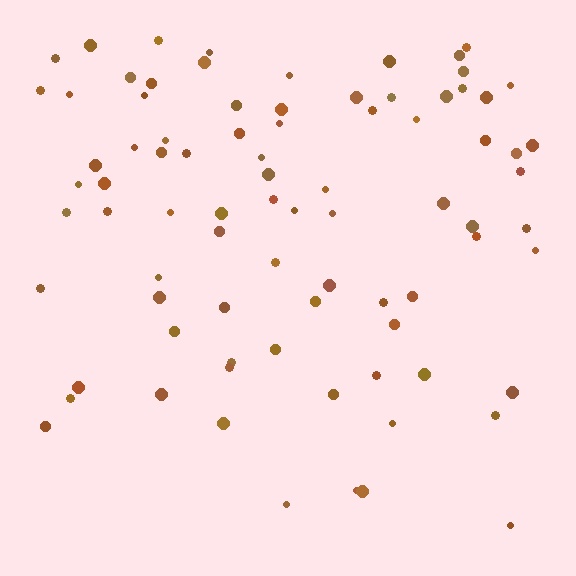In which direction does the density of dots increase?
From bottom to top, with the top side densest.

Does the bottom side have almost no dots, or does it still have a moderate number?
Still a moderate number, just noticeably fewer than the top.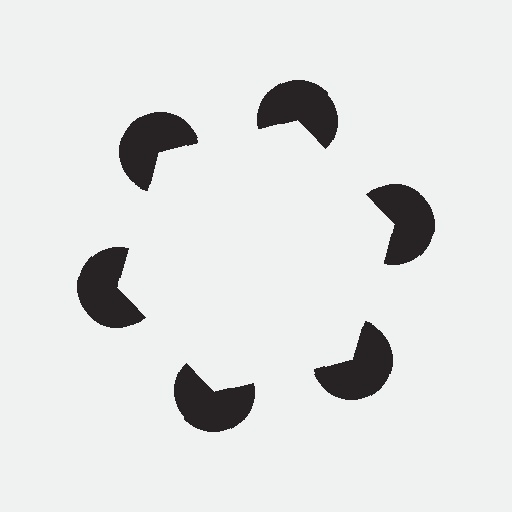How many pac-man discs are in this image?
There are 6 — one at each vertex of the illusory hexagon.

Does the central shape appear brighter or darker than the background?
It typically appears slightly brighter than the background, even though no actual brightness change is drawn.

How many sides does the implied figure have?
6 sides.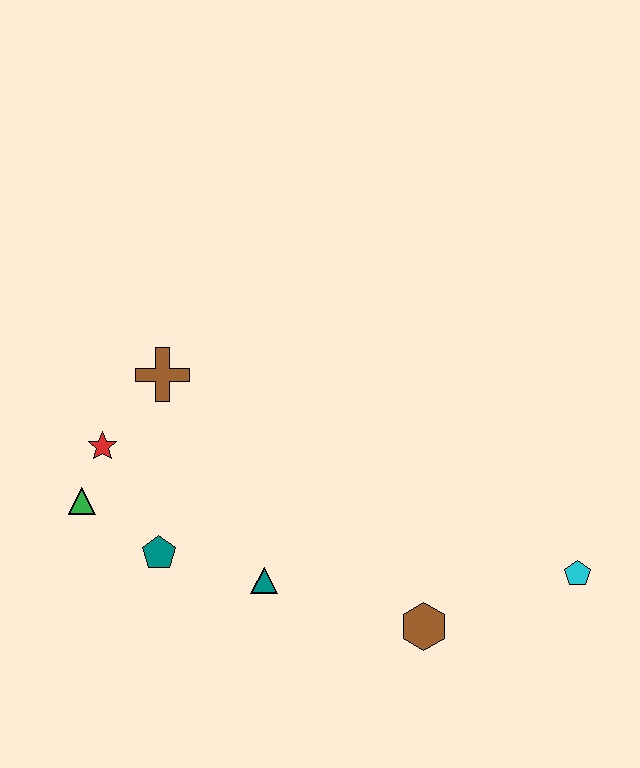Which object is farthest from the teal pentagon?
The cyan pentagon is farthest from the teal pentagon.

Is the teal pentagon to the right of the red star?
Yes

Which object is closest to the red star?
The green triangle is closest to the red star.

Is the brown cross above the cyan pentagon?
Yes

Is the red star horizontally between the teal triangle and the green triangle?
Yes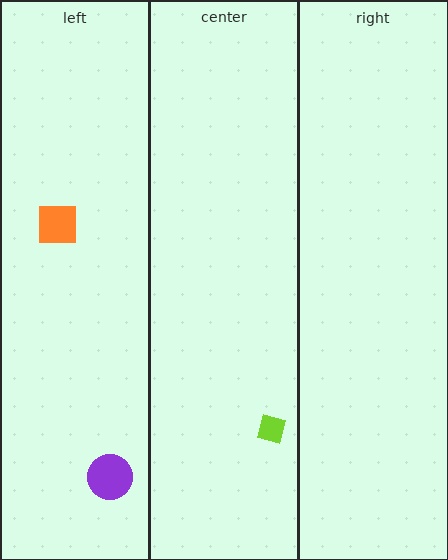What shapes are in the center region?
The lime square.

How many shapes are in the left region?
2.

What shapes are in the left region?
The purple circle, the orange square.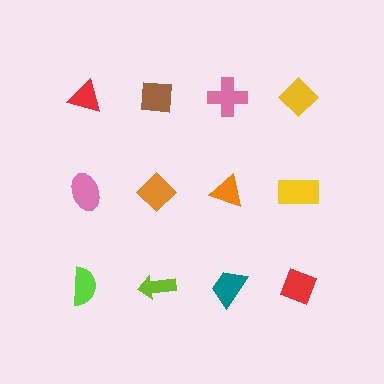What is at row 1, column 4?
A yellow diamond.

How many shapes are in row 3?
4 shapes.